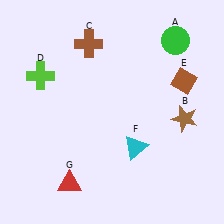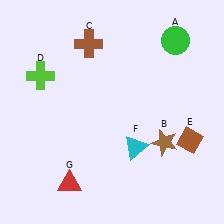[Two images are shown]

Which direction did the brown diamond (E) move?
The brown diamond (E) moved down.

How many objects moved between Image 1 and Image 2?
2 objects moved between the two images.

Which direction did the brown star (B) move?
The brown star (B) moved down.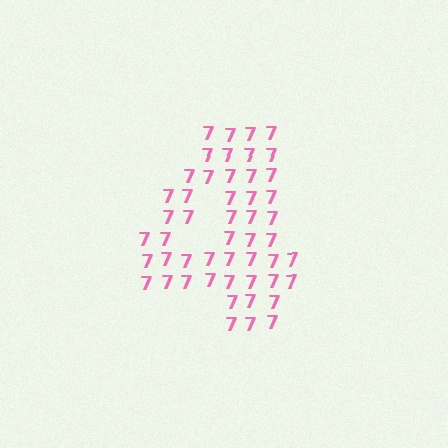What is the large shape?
The large shape is the digit 4.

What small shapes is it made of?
It is made of small digit 7's.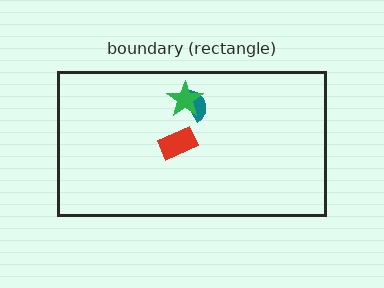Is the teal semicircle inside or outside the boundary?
Inside.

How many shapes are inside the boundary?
3 inside, 0 outside.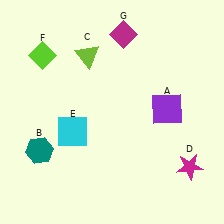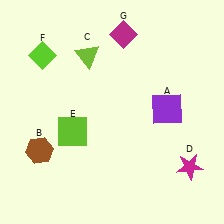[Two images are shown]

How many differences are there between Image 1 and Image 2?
There are 2 differences between the two images.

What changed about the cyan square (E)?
In Image 1, E is cyan. In Image 2, it changed to lime.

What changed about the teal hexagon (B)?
In Image 1, B is teal. In Image 2, it changed to brown.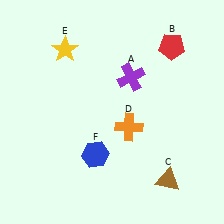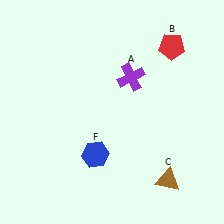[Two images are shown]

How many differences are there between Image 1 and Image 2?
There are 2 differences between the two images.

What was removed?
The orange cross (D), the yellow star (E) were removed in Image 2.